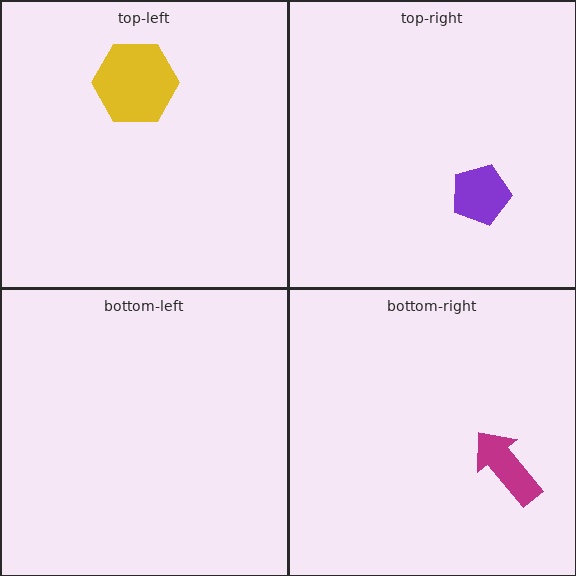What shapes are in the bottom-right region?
The magenta arrow.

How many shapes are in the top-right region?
1.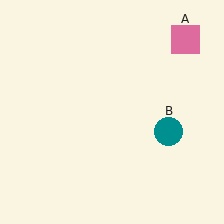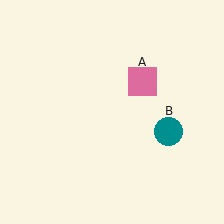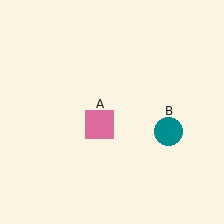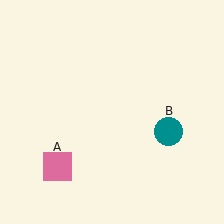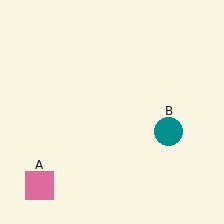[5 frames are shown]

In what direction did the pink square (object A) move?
The pink square (object A) moved down and to the left.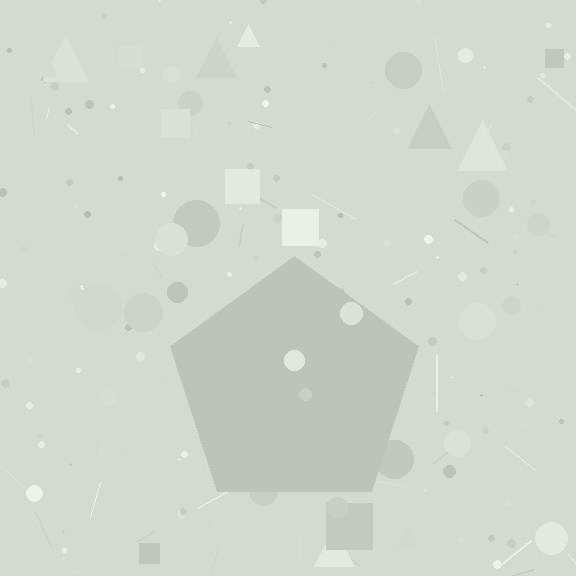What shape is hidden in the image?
A pentagon is hidden in the image.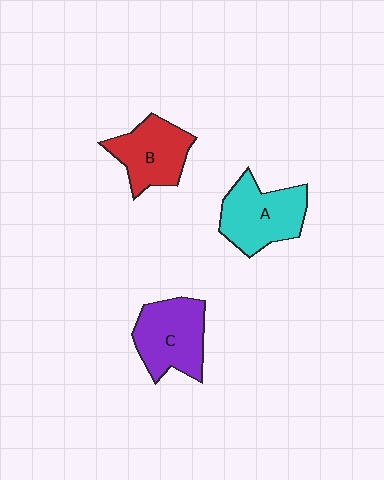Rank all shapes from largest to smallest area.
From largest to smallest: A (cyan), C (purple), B (red).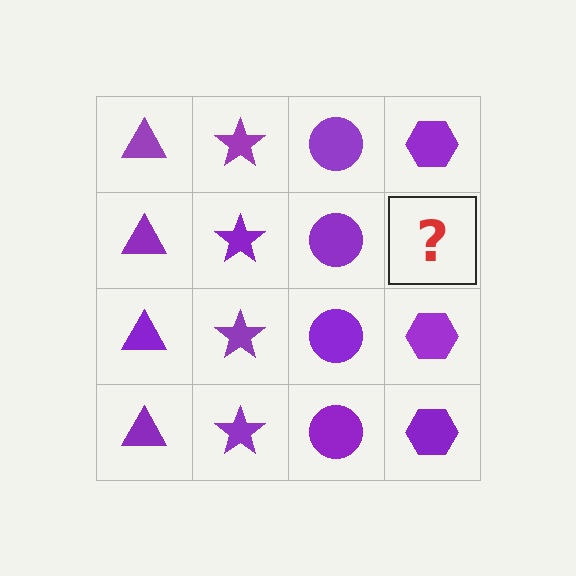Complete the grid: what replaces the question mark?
The question mark should be replaced with a purple hexagon.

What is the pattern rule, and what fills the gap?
The rule is that each column has a consistent shape. The gap should be filled with a purple hexagon.